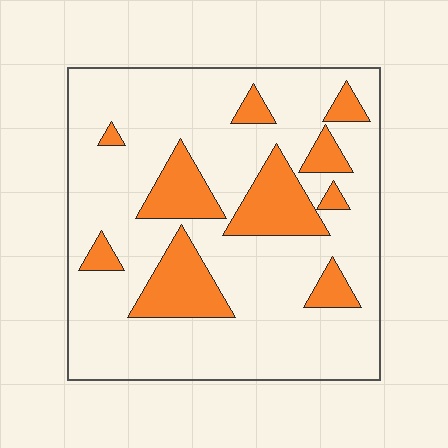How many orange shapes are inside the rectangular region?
10.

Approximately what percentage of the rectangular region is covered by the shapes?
Approximately 20%.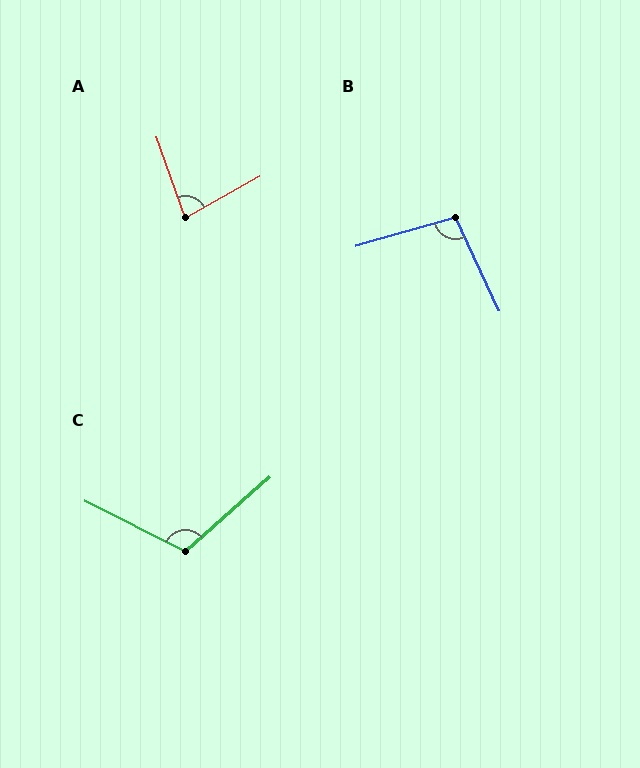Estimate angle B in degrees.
Approximately 99 degrees.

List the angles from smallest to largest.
A (80°), B (99°), C (112°).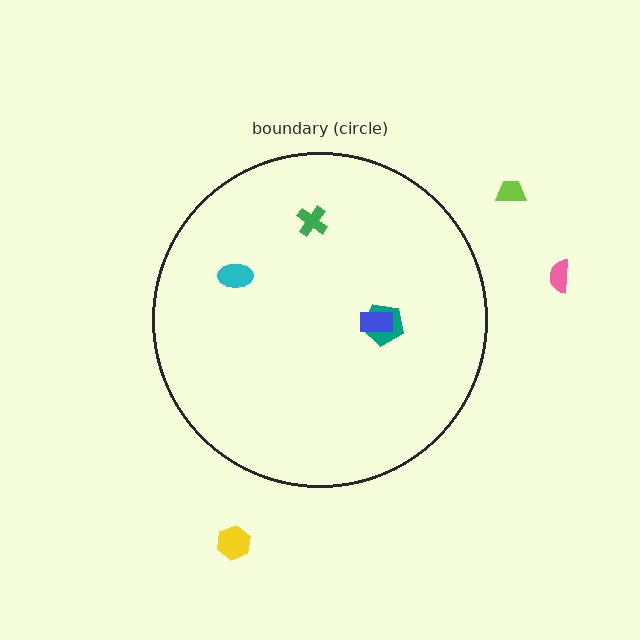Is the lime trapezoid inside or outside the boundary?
Outside.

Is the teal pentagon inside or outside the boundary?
Inside.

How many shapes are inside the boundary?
4 inside, 3 outside.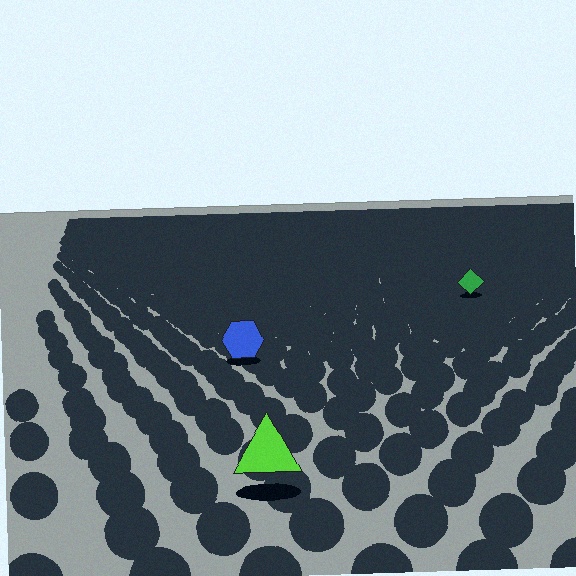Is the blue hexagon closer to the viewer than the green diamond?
Yes. The blue hexagon is closer — you can tell from the texture gradient: the ground texture is coarser near it.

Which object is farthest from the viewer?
The green diamond is farthest from the viewer. It appears smaller and the ground texture around it is denser.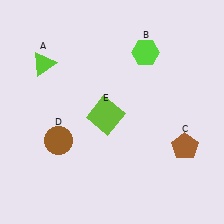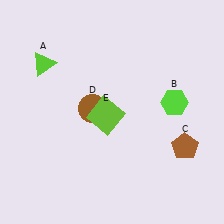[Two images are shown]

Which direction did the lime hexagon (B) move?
The lime hexagon (B) moved down.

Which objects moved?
The objects that moved are: the lime hexagon (B), the brown circle (D).